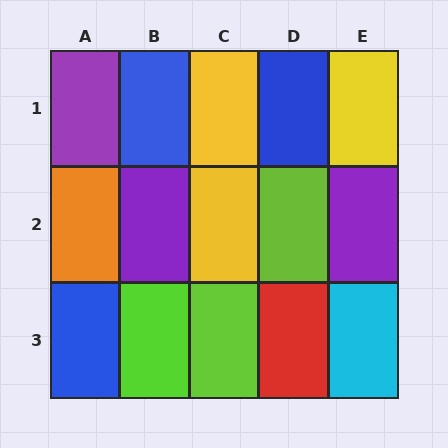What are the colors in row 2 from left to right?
Orange, purple, yellow, lime, purple.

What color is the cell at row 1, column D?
Blue.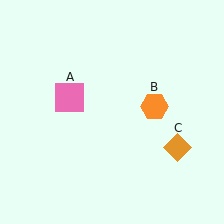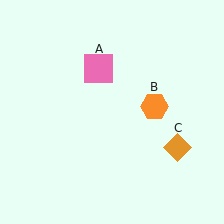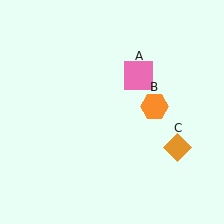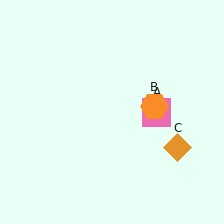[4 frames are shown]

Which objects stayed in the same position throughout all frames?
Orange hexagon (object B) and orange diamond (object C) remained stationary.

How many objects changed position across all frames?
1 object changed position: pink square (object A).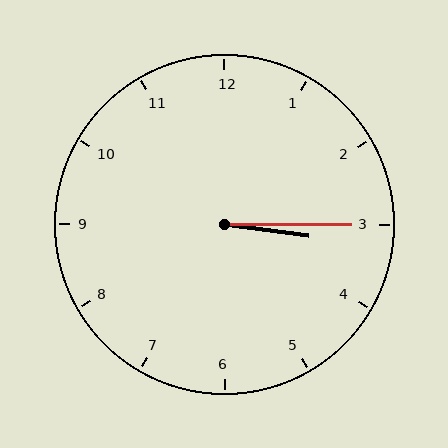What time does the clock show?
3:15.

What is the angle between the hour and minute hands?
Approximately 8 degrees.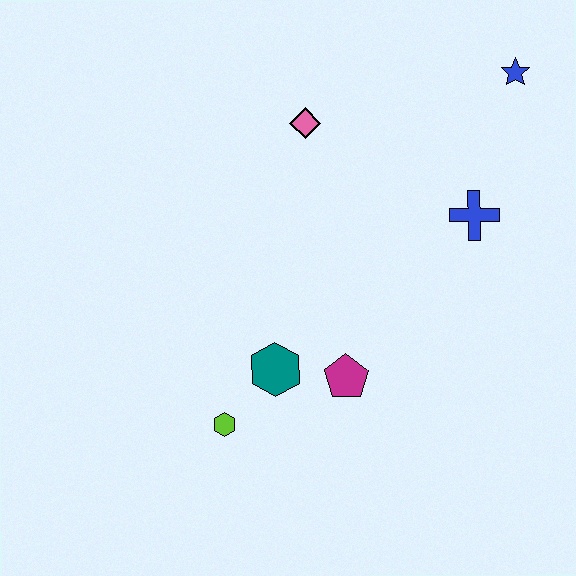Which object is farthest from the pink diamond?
The lime hexagon is farthest from the pink diamond.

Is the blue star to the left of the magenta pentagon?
No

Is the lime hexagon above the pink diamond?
No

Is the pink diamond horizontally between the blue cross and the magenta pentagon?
No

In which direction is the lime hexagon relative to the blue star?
The lime hexagon is below the blue star.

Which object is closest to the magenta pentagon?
The teal hexagon is closest to the magenta pentagon.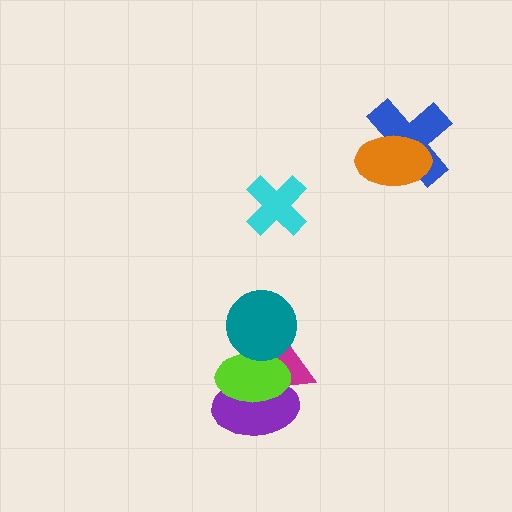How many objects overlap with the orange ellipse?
1 object overlaps with the orange ellipse.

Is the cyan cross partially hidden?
No, no other shape covers it.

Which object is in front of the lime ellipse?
The teal circle is in front of the lime ellipse.